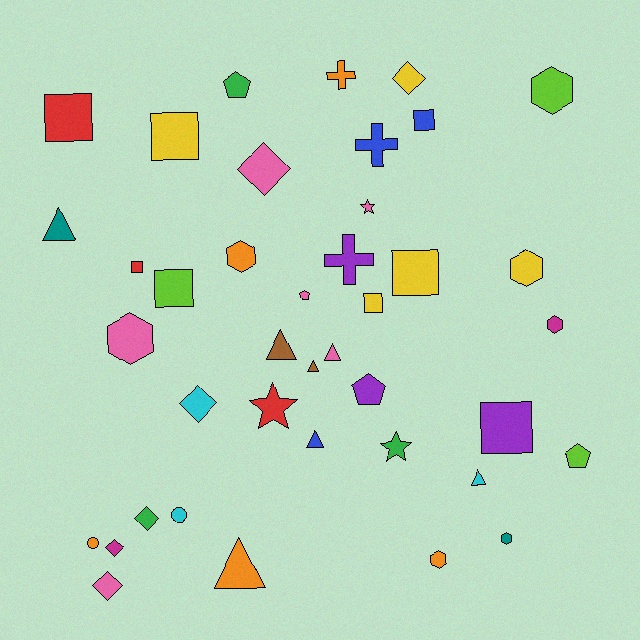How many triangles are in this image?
There are 7 triangles.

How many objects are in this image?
There are 40 objects.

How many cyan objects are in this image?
There are 3 cyan objects.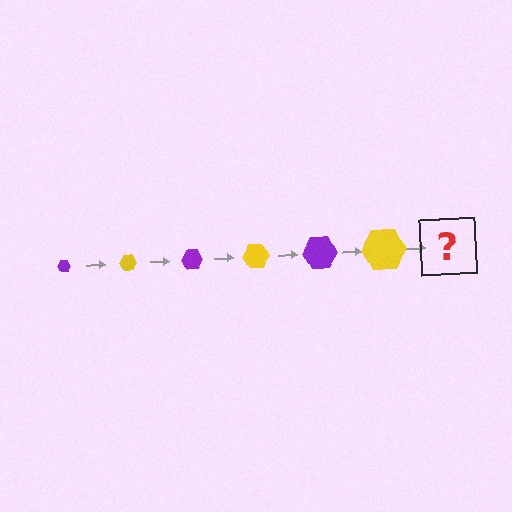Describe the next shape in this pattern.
It should be a purple hexagon, larger than the previous one.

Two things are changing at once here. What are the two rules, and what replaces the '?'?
The two rules are that the hexagon grows larger each step and the color cycles through purple and yellow. The '?' should be a purple hexagon, larger than the previous one.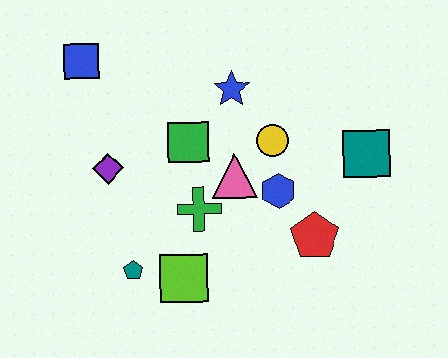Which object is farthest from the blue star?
The teal pentagon is farthest from the blue star.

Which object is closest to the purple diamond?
The green square is closest to the purple diamond.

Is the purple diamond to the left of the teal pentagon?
Yes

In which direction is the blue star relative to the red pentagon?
The blue star is above the red pentagon.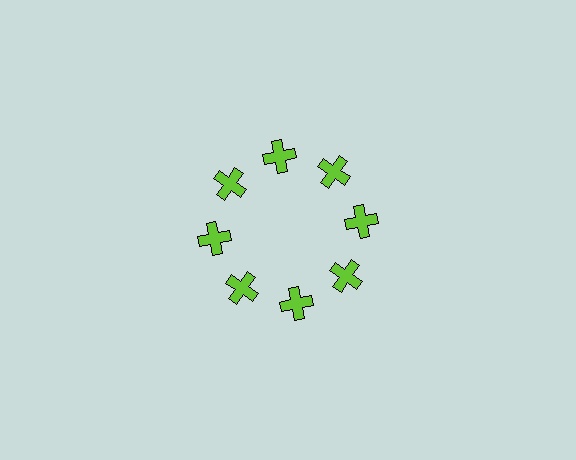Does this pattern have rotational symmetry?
Yes, this pattern has 8-fold rotational symmetry. It looks the same after rotating 45 degrees around the center.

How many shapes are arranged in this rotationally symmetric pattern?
There are 8 shapes, arranged in 8 groups of 1.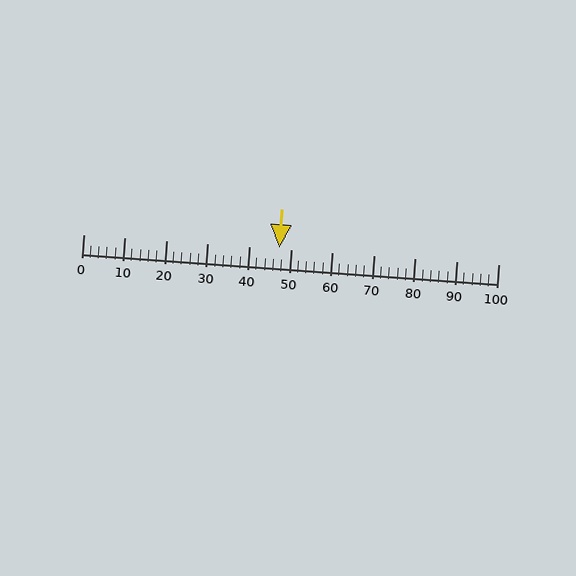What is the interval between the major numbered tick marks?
The major tick marks are spaced 10 units apart.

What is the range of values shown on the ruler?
The ruler shows values from 0 to 100.